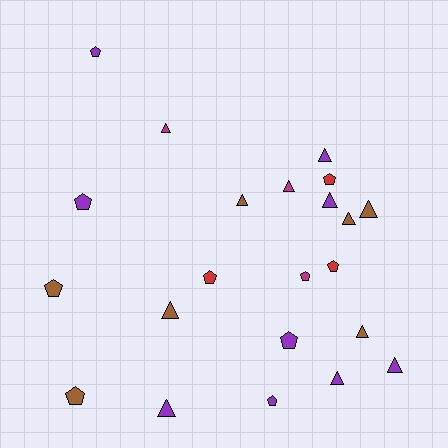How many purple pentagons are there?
There are 4 purple pentagons.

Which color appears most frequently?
Purple, with 9 objects.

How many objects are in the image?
There are 22 objects.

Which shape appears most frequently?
Triangle, with 12 objects.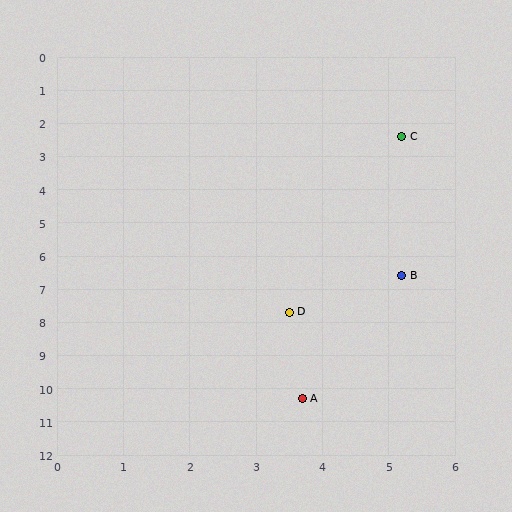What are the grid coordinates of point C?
Point C is at approximately (5.2, 2.4).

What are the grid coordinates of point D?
Point D is at approximately (3.5, 7.7).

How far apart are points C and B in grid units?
Points C and B are about 4.2 grid units apart.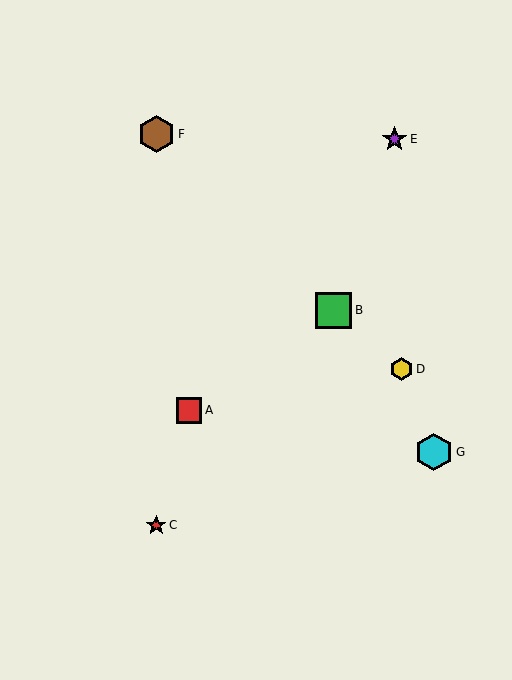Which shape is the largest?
The cyan hexagon (labeled G) is the largest.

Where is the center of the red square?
The center of the red square is at (189, 410).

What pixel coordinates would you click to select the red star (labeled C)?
Click at (156, 525) to select the red star C.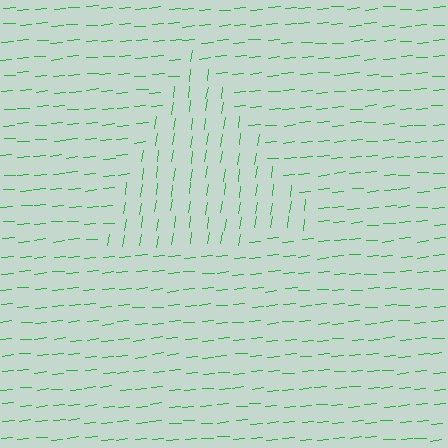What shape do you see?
I see a triangle.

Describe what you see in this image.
The image is filled with small green line segments. A triangle region in the image has lines oriented differently from the surrounding lines, creating a visible texture boundary.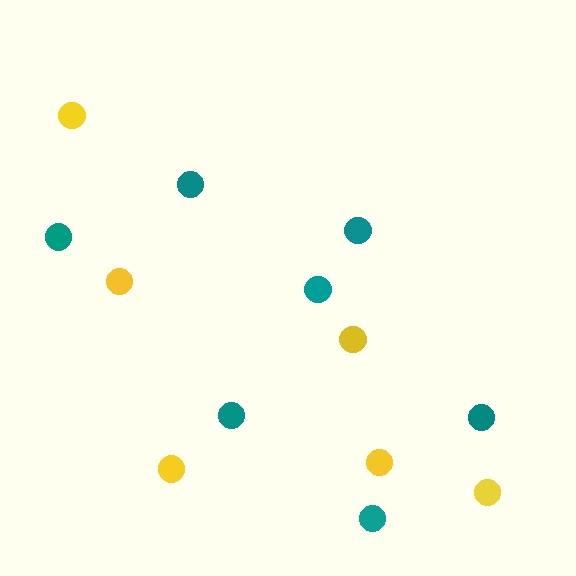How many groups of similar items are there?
There are 2 groups: one group of yellow circles (6) and one group of teal circles (7).